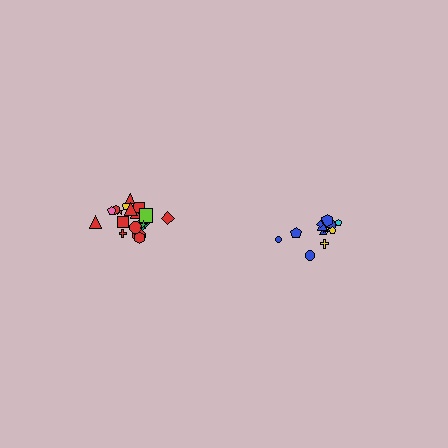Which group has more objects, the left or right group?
The left group.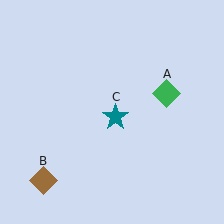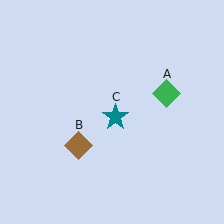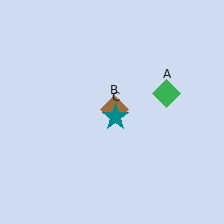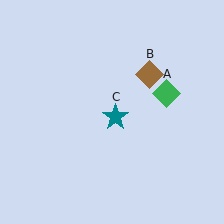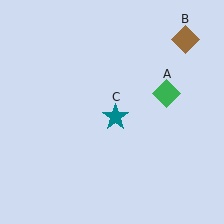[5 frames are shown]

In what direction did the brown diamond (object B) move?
The brown diamond (object B) moved up and to the right.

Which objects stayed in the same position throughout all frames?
Green diamond (object A) and teal star (object C) remained stationary.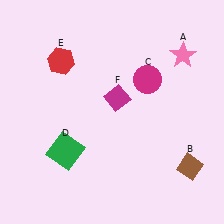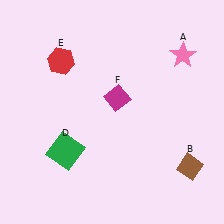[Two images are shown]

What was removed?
The magenta circle (C) was removed in Image 2.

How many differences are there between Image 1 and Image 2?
There is 1 difference between the two images.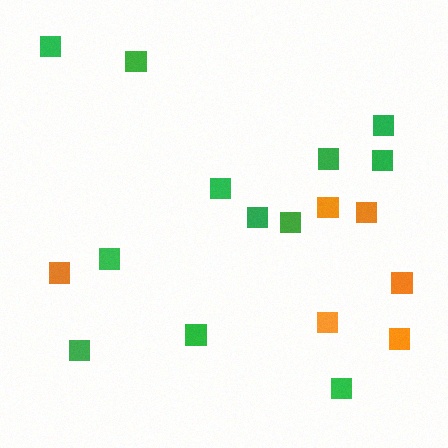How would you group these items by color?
There are 2 groups: one group of green squares (12) and one group of orange squares (6).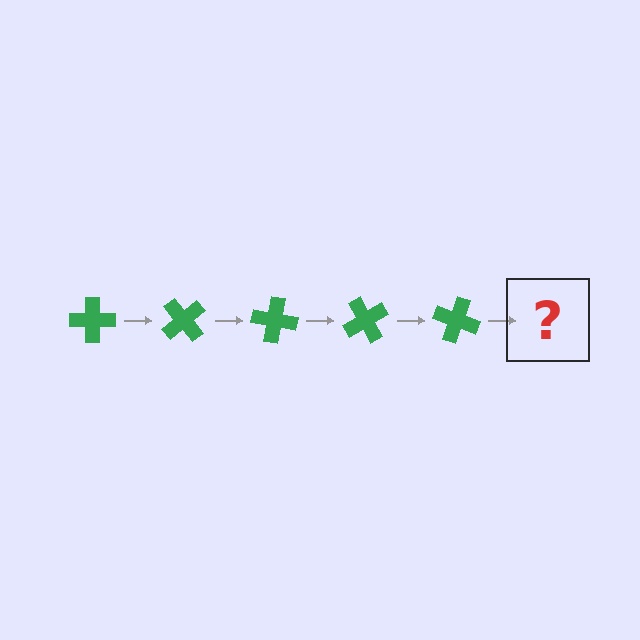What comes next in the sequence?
The next element should be a green cross rotated 250 degrees.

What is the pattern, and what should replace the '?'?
The pattern is that the cross rotates 50 degrees each step. The '?' should be a green cross rotated 250 degrees.